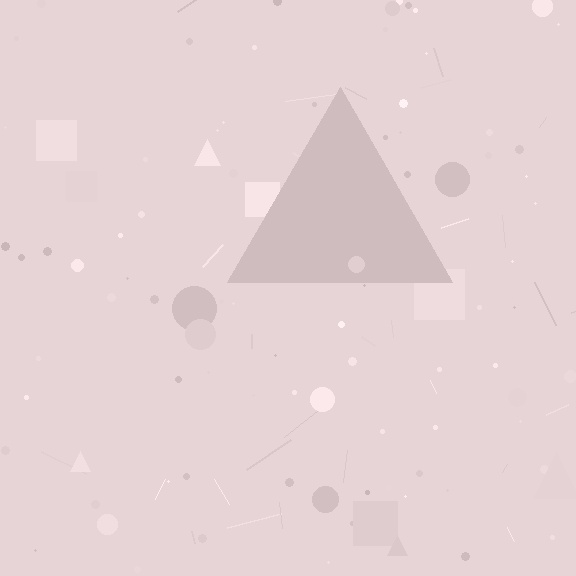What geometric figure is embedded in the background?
A triangle is embedded in the background.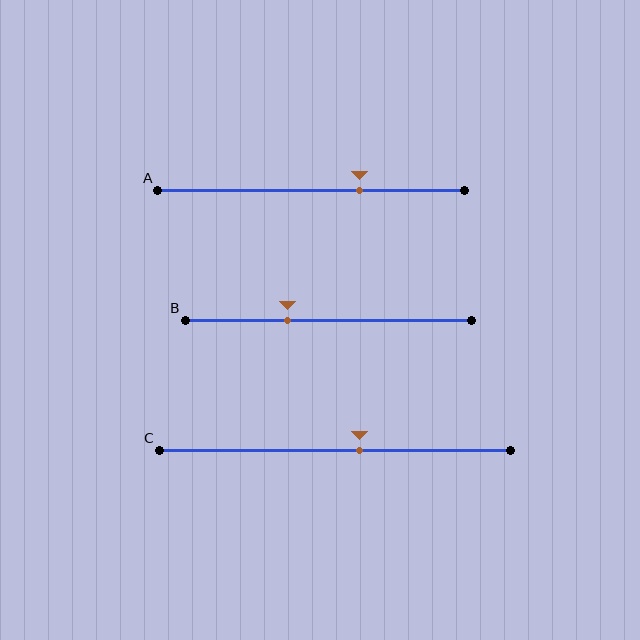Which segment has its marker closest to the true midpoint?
Segment C has its marker closest to the true midpoint.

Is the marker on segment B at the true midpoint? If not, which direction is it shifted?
No, the marker on segment B is shifted to the left by about 14% of the segment length.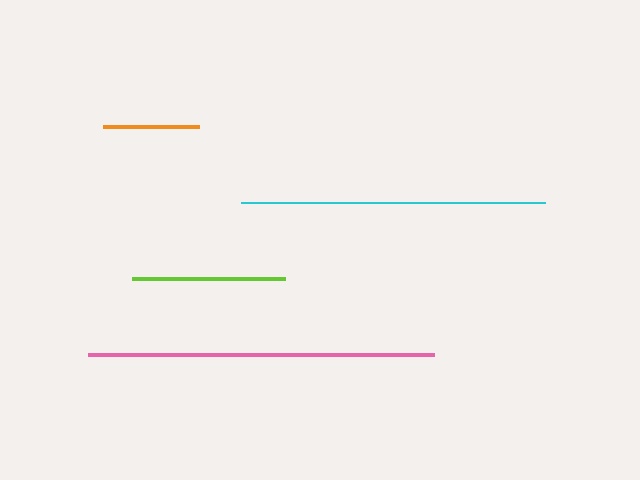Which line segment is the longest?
The pink line is the longest at approximately 346 pixels.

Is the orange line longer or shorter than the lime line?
The lime line is longer than the orange line.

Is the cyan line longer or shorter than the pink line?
The pink line is longer than the cyan line.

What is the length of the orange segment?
The orange segment is approximately 97 pixels long.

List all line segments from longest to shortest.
From longest to shortest: pink, cyan, lime, orange.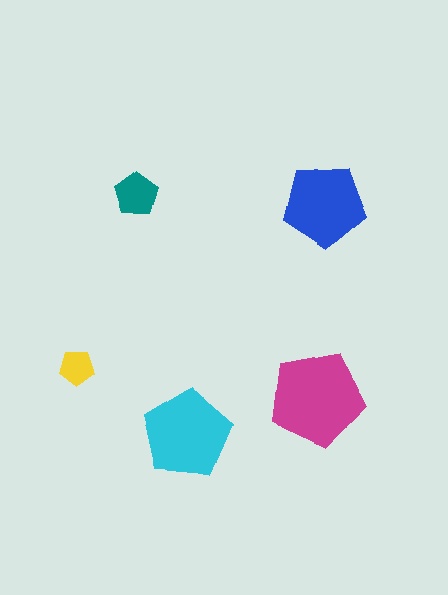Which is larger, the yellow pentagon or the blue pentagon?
The blue one.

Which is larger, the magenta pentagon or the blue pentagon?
The magenta one.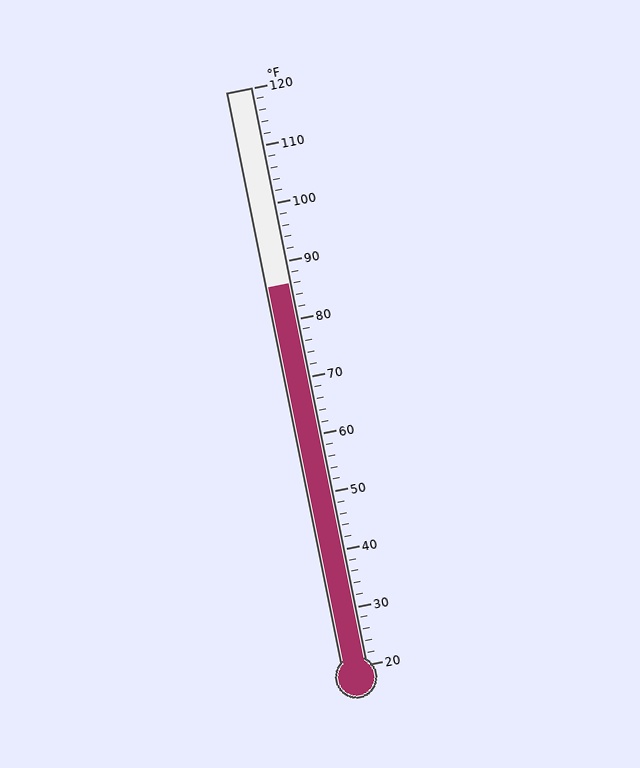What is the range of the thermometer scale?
The thermometer scale ranges from 20°F to 120°F.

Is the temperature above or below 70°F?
The temperature is above 70°F.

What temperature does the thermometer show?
The thermometer shows approximately 86°F.